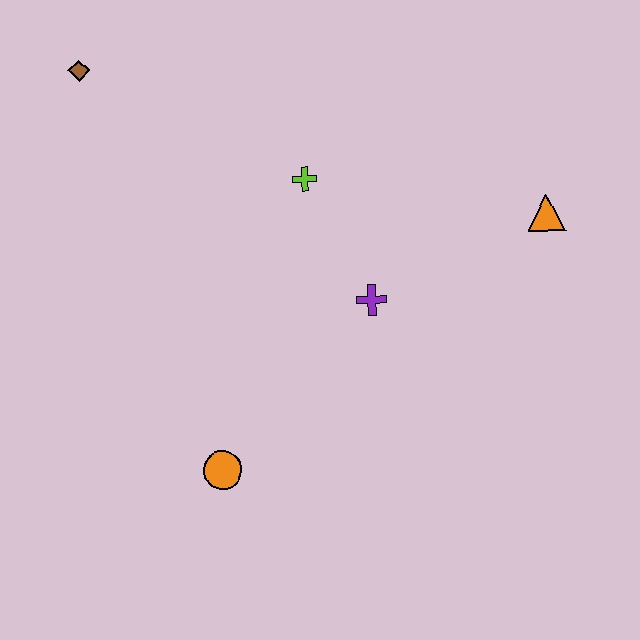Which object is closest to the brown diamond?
The lime cross is closest to the brown diamond.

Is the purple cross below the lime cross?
Yes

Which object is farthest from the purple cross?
The brown diamond is farthest from the purple cross.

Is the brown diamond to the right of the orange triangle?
No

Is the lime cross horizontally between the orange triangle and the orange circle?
Yes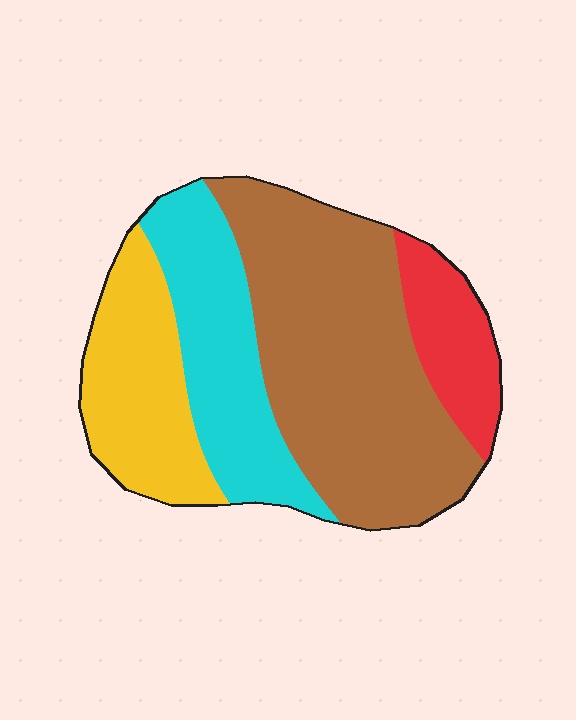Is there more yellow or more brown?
Brown.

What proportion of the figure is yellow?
Yellow takes up less than a quarter of the figure.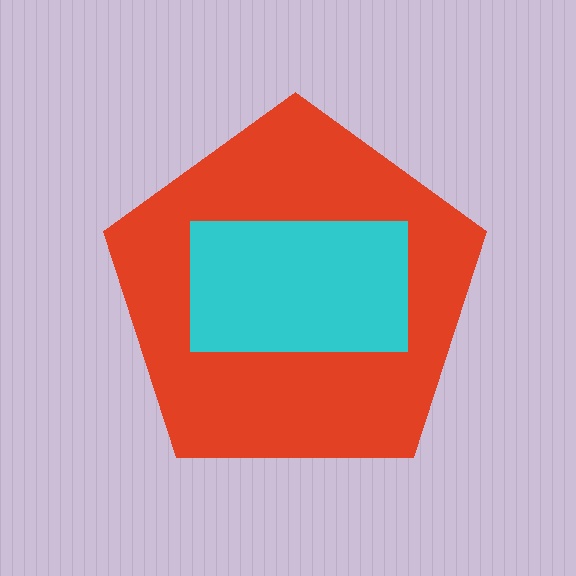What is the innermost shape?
The cyan rectangle.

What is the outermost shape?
The red pentagon.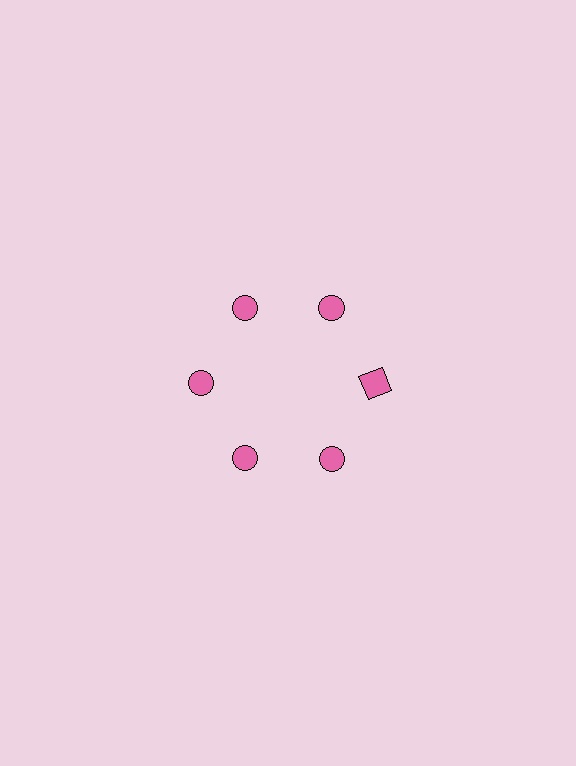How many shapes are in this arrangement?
There are 6 shapes arranged in a ring pattern.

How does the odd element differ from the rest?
It has a different shape: square instead of circle.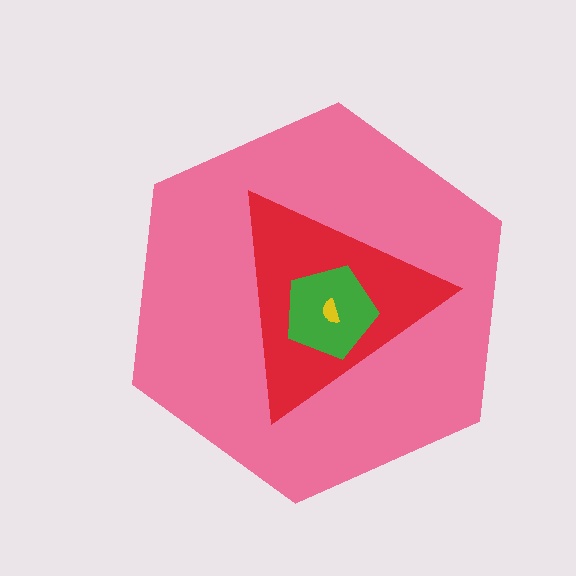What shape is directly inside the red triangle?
The green pentagon.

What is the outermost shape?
The pink hexagon.